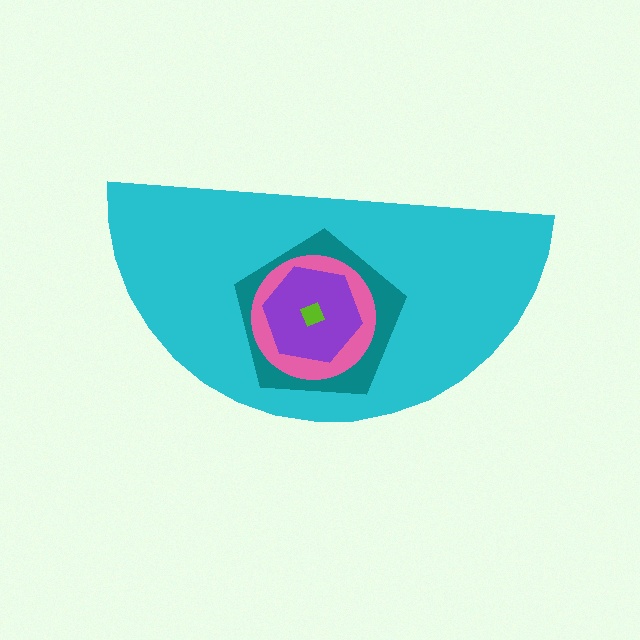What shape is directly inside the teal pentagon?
The pink circle.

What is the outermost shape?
The cyan semicircle.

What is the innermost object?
The lime diamond.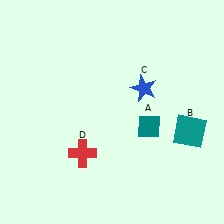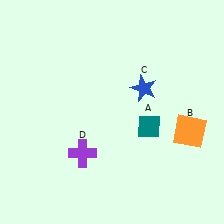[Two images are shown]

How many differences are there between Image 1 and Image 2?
There are 2 differences between the two images.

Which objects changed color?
B changed from teal to orange. D changed from red to purple.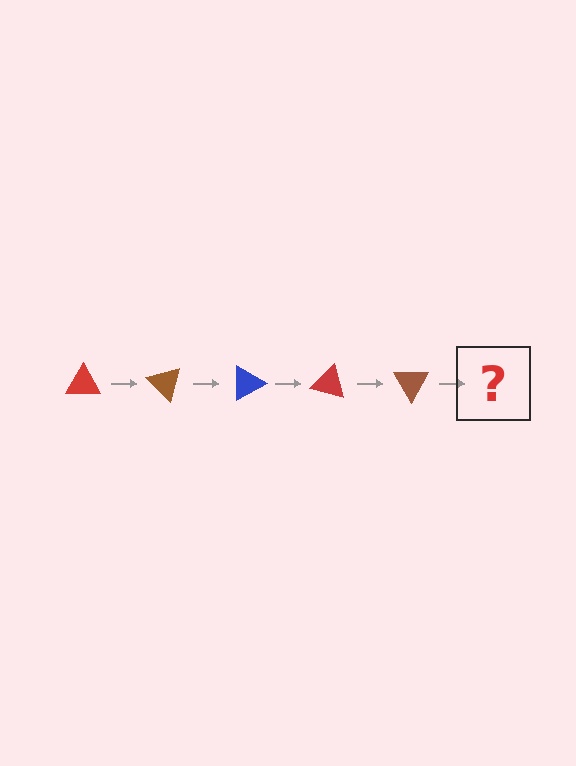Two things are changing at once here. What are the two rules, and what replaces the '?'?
The two rules are that it rotates 45 degrees each step and the color cycles through red, brown, and blue. The '?' should be a blue triangle, rotated 225 degrees from the start.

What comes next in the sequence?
The next element should be a blue triangle, rotated 225 degrees from the start.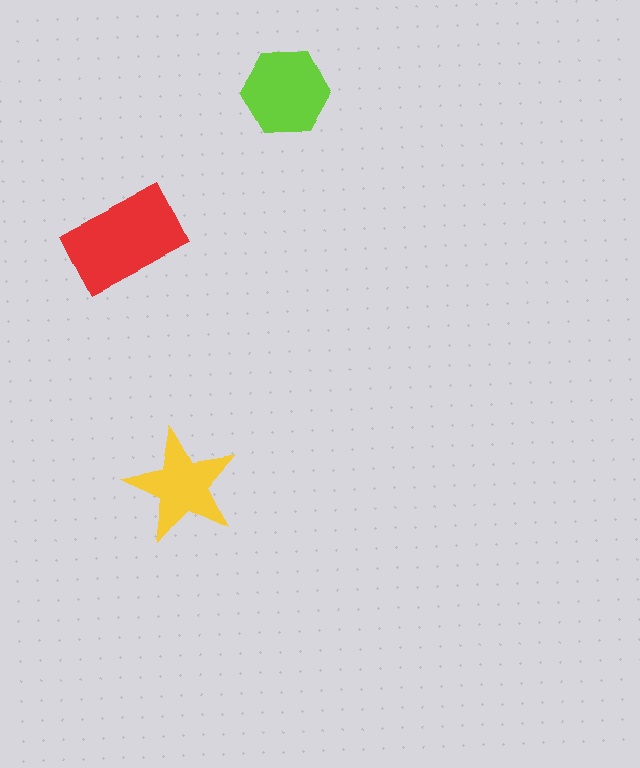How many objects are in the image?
There are 3 objects in the image.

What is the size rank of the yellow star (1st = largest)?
3rd.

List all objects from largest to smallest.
The red rectangle, the lime hexagon, the yellow star.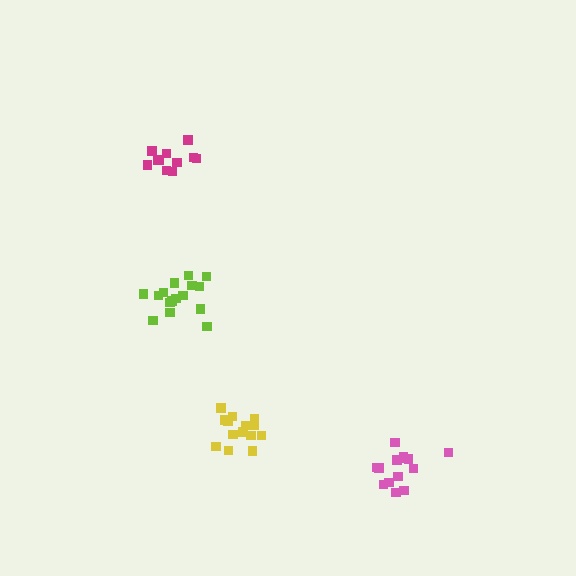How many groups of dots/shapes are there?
There are 4 groups.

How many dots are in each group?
Group 1: 14 dots, Group 2: 16 dots, Group 3: 11 dots, Group 4: 14 dots (55 total).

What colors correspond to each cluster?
The clusters are colored: yellow, lime, magenta, pink.